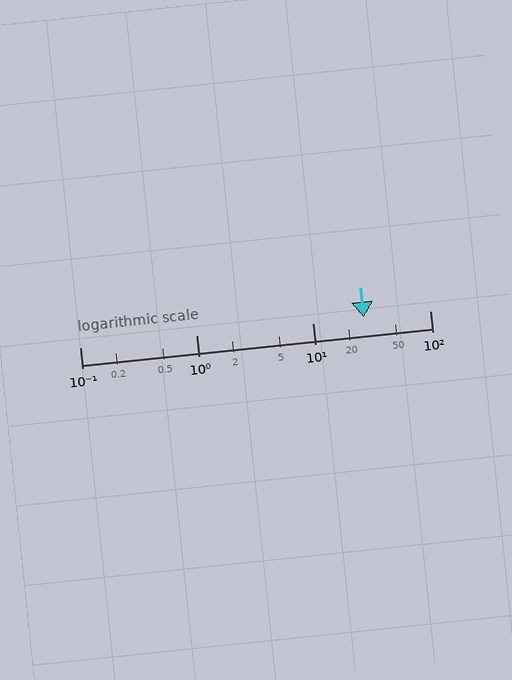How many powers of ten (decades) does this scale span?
The scale spans 3 decades, from 0.1 to 100.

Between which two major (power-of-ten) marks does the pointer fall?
The pointer is between 10 and 100.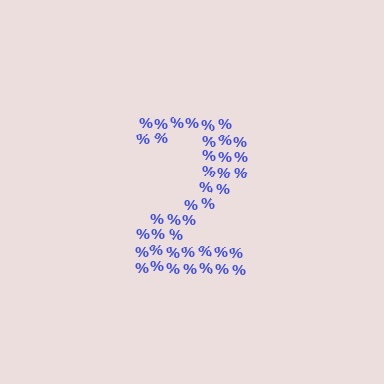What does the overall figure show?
The overall figure shows the digit 2.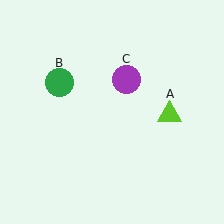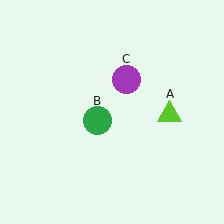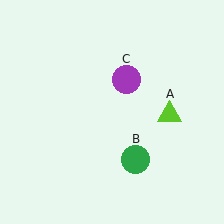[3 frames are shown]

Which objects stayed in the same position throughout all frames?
Lime triangle (object A) and purple circle (object C) remained stationary.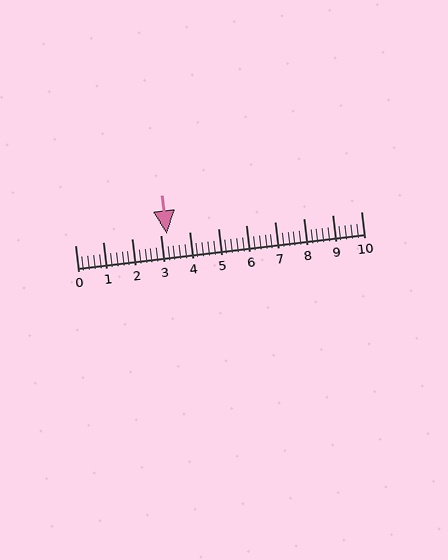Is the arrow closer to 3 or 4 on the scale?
The arrow is closer to 3.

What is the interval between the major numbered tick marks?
The major tick marks are spaced 1 units apart.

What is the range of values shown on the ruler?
The ruler shows values from 0 to 10.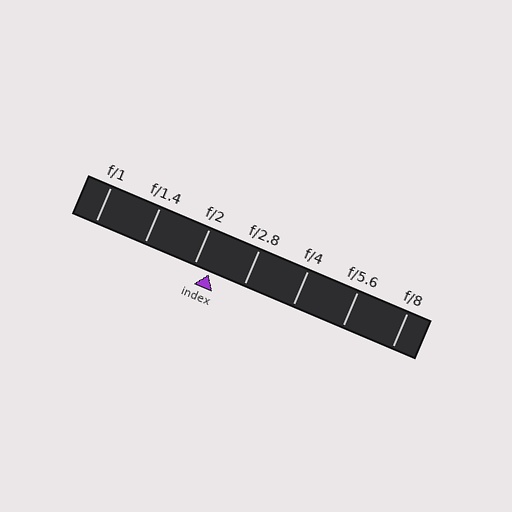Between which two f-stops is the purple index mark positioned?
The index mark is between f/2 and f/2.8.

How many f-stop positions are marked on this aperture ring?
There are 7 f-stop positions marked.